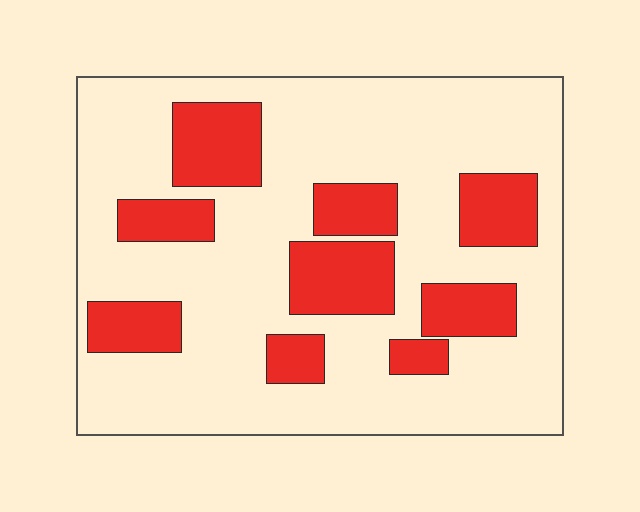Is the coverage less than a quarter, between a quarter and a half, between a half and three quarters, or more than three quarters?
Between a quarter and a half.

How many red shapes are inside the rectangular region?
9.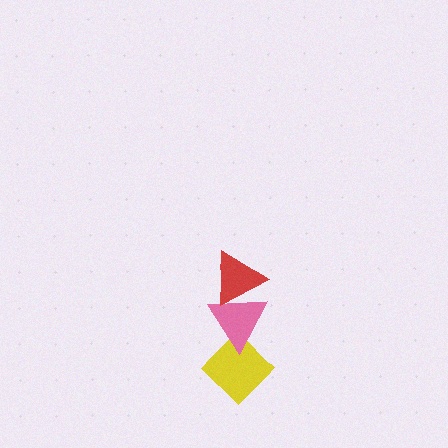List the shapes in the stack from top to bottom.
From top to bottom: the red triangle, the pink triangle, the yellow diamond.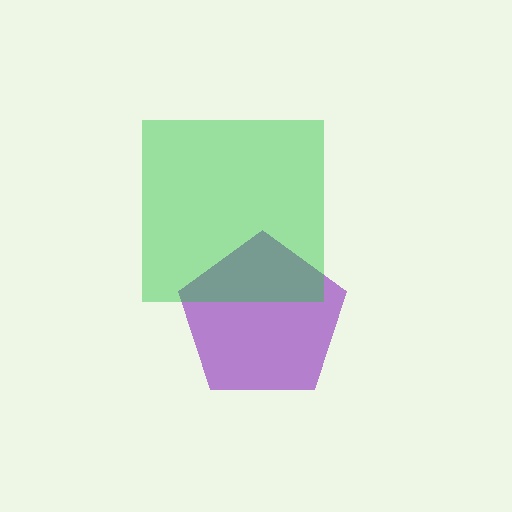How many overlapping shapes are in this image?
There are 2 overlapping shapes in the image.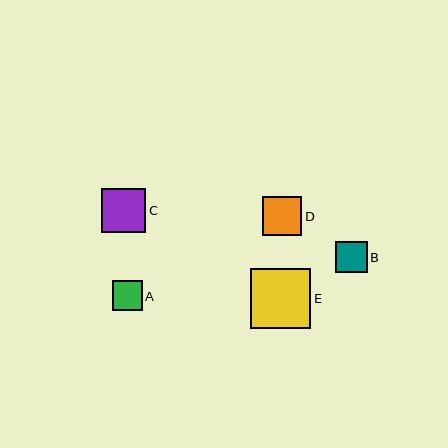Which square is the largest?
Square E is the largest with a size of approximately 60 pixels.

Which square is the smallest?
Square A is the smallest with a size of approximately 30 pixels.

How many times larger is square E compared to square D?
Square E is approximately 1.5 times the size of square D.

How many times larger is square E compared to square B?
Square E is approximately 1.9 times the size of square B.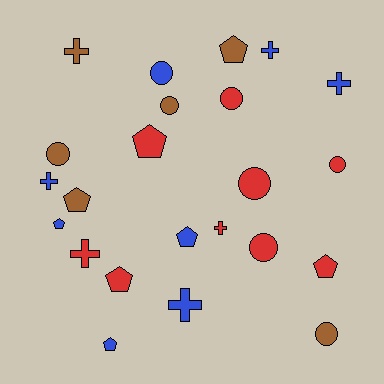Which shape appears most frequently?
Circle, with 8 objects.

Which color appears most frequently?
Red, with 9 objects.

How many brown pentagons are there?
There are 2 brown pentagons.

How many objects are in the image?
There are 23 objects.